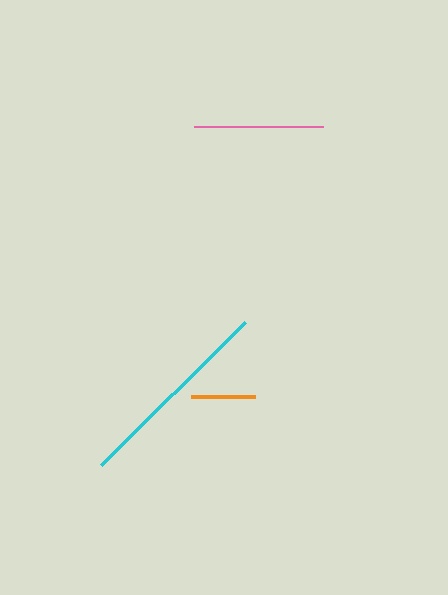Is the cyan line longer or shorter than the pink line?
The cyan line is longer than the pink line.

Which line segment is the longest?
The cyan line is the longest at approximately 203 pixels.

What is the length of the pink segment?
The pink segment is approximately 129 pixels long.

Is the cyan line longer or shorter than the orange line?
The cyan line is longer than the orange line.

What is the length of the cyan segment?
The cyan segment is approximately 203 pixels long.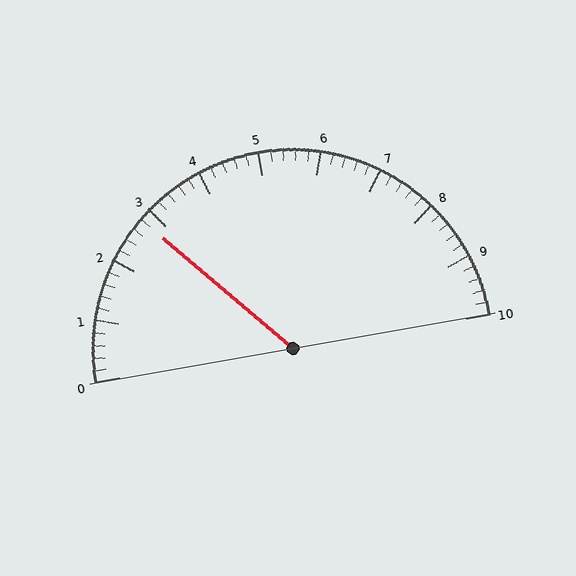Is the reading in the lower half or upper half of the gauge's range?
The reading is in the lower half of the range (0 to 10).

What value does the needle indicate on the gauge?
The needle indicates approximately 2.8.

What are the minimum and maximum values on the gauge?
The gauge ranges from 0 to 10.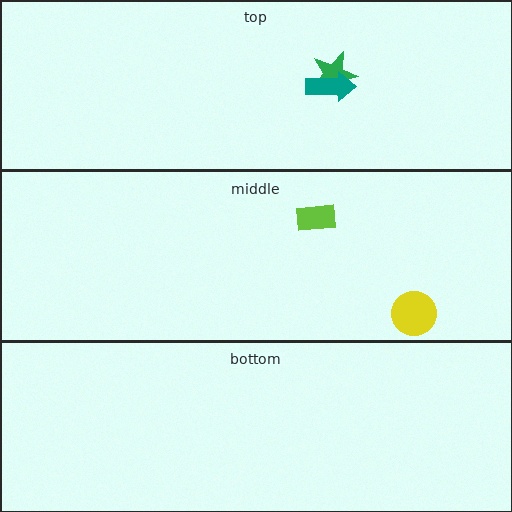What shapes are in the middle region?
The lime rectangle, the yellow circle.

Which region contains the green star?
The top region.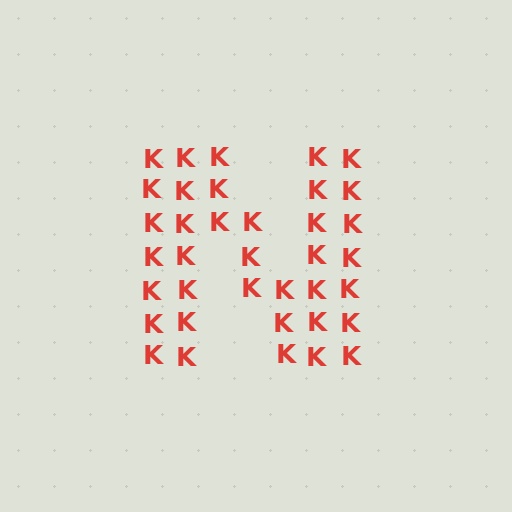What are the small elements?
The small elements are letter K's.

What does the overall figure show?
The overall figure shows the letter N.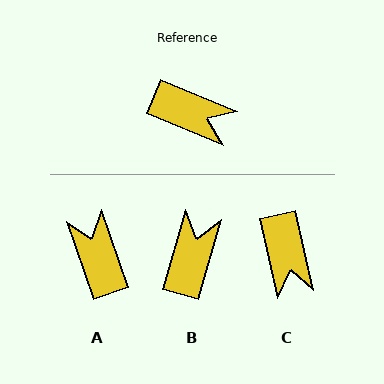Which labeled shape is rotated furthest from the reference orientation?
A, about 131 degrees away.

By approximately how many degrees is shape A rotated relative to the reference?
Approximately 131 degrees counter-clockwise.